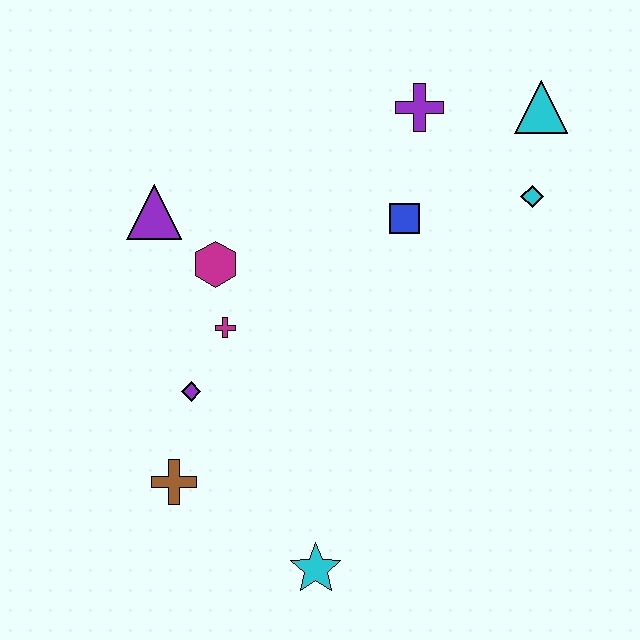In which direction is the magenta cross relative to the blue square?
The magenta cross is to the left of the blue square.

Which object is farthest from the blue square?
The cyan star is farthest from the blue square.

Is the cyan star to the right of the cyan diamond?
No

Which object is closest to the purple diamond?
The magenta cross is closest to the purple diamond.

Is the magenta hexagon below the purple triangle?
Yes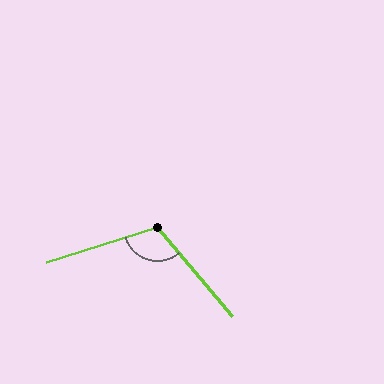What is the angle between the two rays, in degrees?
Approximately 112 degrees.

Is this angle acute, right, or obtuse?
It is obtuse.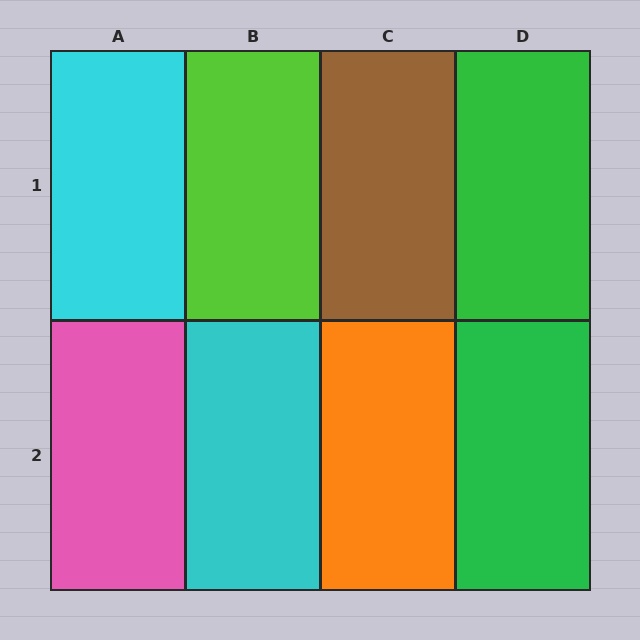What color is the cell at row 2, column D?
Green.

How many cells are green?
2 cells are green.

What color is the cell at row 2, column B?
Cyan.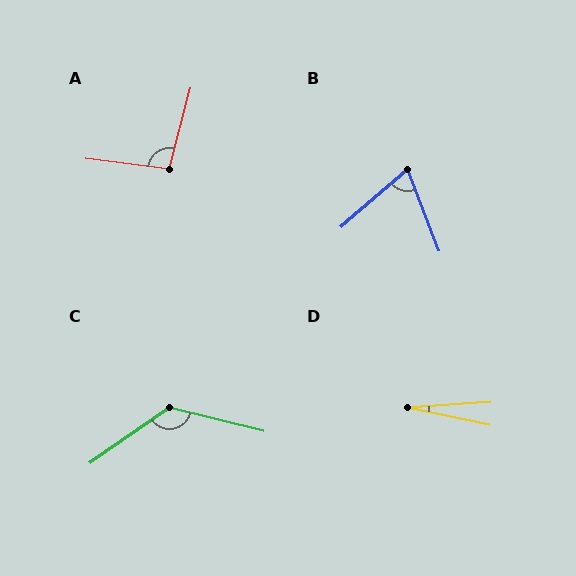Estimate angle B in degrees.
Approximately 70 degrees.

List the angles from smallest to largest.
D (16°), B (70°), A (98°), C (132°).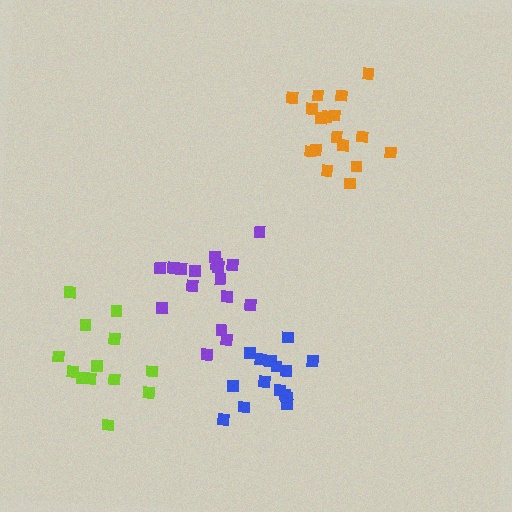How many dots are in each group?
Group 1: 17 dots, Group 2: 15 dots, Group 3: 17 dots, Group 4: 13 dots (62 total).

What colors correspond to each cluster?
The clusters are colored: orange, blue, purple, lime.